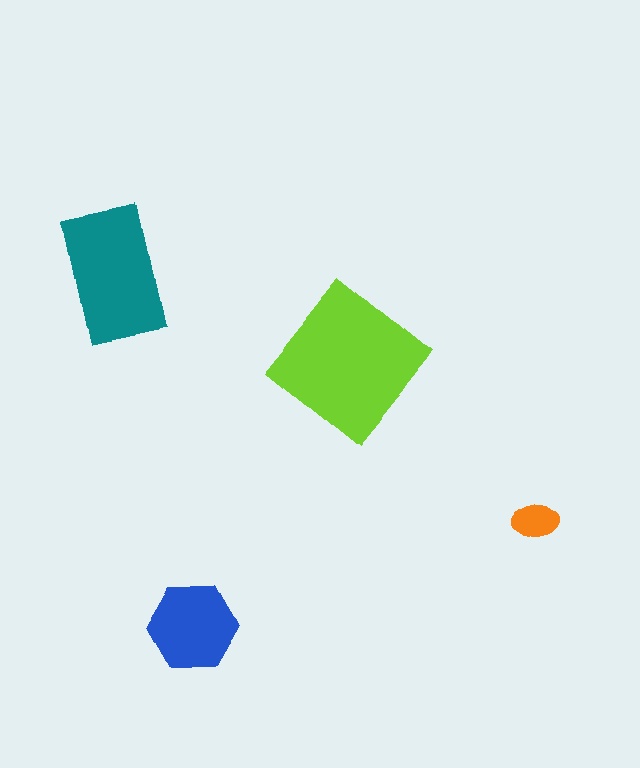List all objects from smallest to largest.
The orange ellipse, the blue hexagon, the teal rectangle, the lime diamond.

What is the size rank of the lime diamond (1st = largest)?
1st.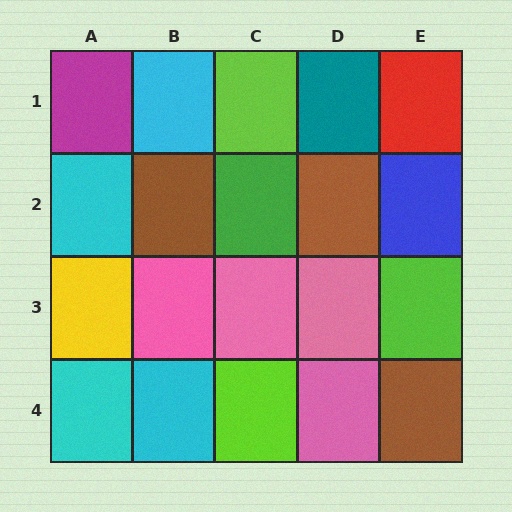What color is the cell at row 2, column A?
Cyan.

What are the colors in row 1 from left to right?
Magenta, cyan, lime, teal, red.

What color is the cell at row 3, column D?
Pink.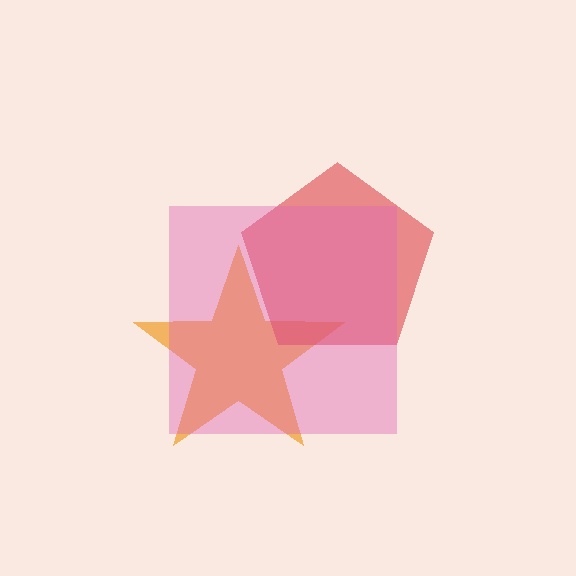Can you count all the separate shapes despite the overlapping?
Yes, there are 3 separate shapes.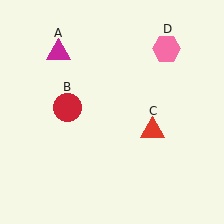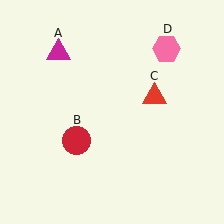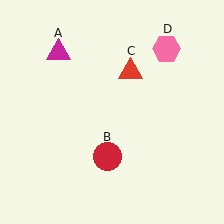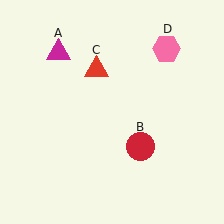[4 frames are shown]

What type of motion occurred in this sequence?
The red circle (object B), red triangle (object C) rotated counterclockwise around the center of the scene.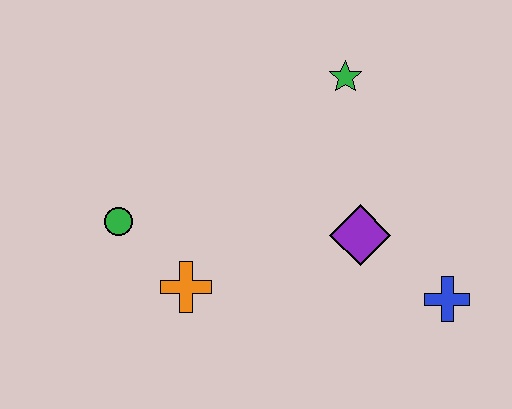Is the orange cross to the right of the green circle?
Yes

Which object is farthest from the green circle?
The blue cross is farthest from the green circle.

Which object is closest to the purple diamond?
The blue cross is closest to the purple diamond.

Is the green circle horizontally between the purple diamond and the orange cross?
No